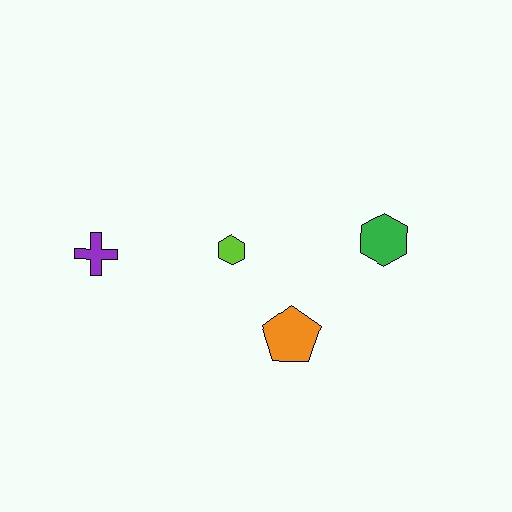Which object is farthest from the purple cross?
The green hexagon is farthest from the purple cross.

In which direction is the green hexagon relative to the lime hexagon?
The green hexagon is to the right of the lime hexagon.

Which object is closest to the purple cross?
The lime hexagon is closest to the purple cross.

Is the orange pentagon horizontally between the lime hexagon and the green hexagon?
Yes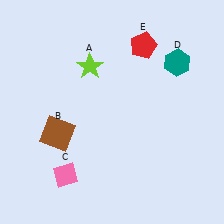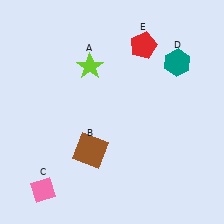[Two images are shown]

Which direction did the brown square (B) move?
The brown square (B) moved right.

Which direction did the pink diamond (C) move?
The pink diamond (C) moved left.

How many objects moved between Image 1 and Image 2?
2 objects moved between the two images.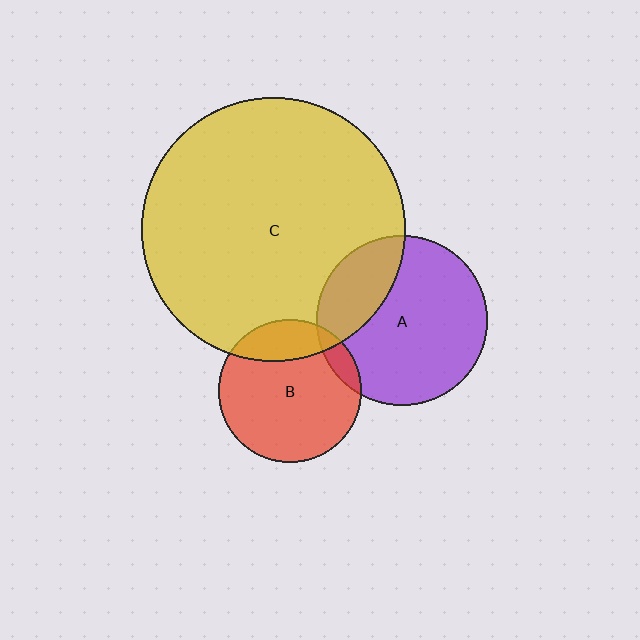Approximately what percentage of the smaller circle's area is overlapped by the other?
Approximately 10%.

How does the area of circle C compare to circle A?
Approximately 2.4 times.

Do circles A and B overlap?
Yes.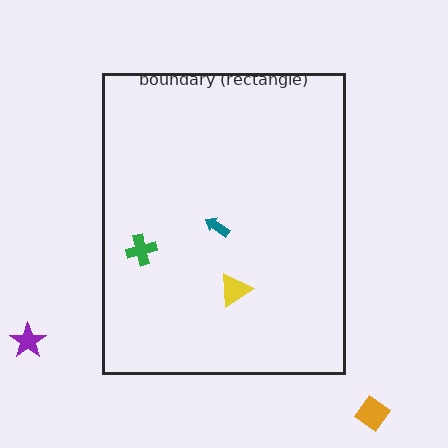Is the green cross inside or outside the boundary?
Inside.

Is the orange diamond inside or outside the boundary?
Outside.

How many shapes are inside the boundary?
3 inside, 2 outside.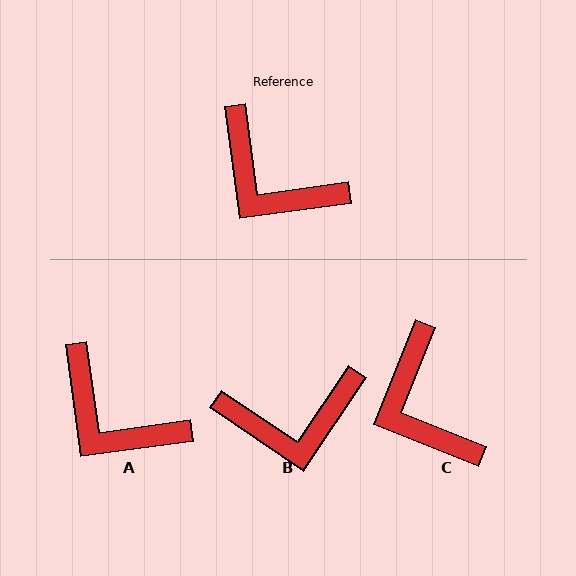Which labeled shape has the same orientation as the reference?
A.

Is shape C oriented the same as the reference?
No, it is off by about 30 degrees.